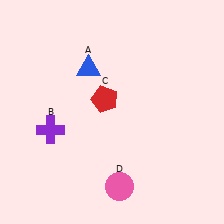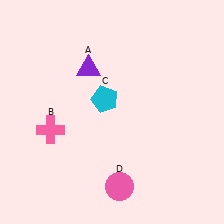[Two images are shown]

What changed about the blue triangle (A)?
In Image 1, A is blue. In Image 2, it changed to purple.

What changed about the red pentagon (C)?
In Image 1, C is red. In Image 2, it changed to cyan.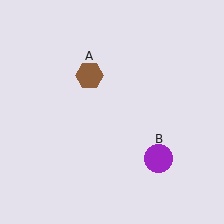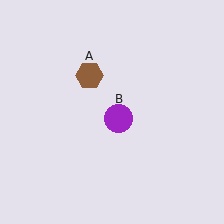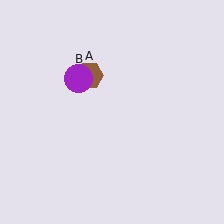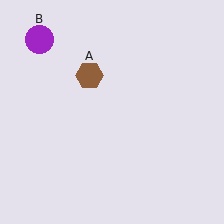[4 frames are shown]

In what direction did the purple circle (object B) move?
The purple circle (object B) moved up and to the left.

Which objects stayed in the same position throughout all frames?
Brown hexagon (object A) remained stationary.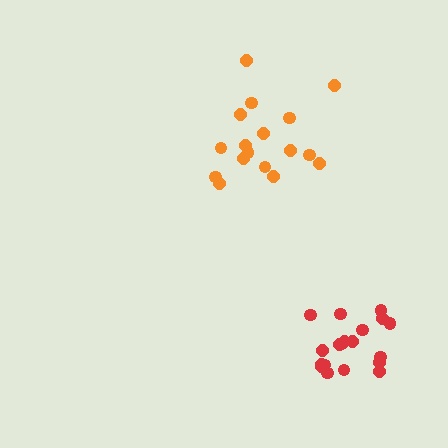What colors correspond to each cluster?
The clusters are colored: red, orange.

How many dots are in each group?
Group 1: 19 dots, Group 2: 17 dots (36 total).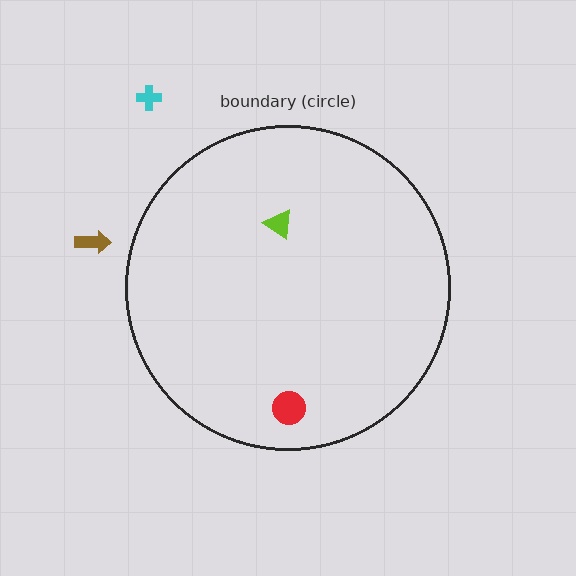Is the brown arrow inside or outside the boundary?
Outside.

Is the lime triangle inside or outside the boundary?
Inside.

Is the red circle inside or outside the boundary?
Inside.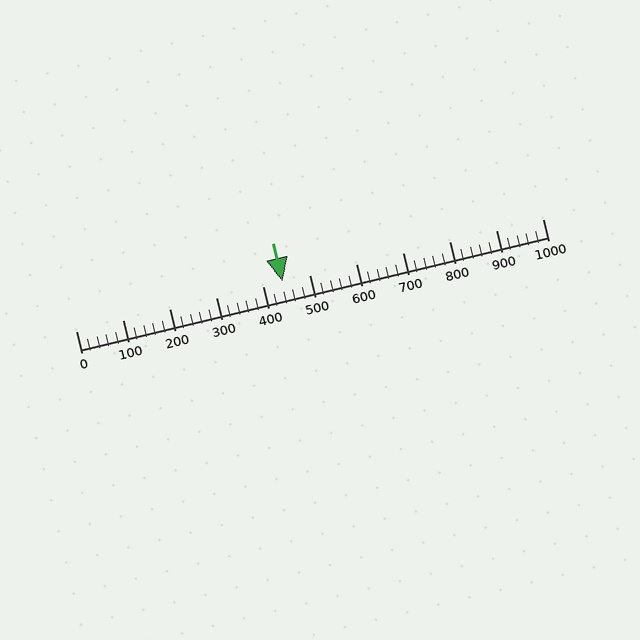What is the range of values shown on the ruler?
The ruler shows values from 0 to 1000.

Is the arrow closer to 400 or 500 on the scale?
The arrow is closer to 400.